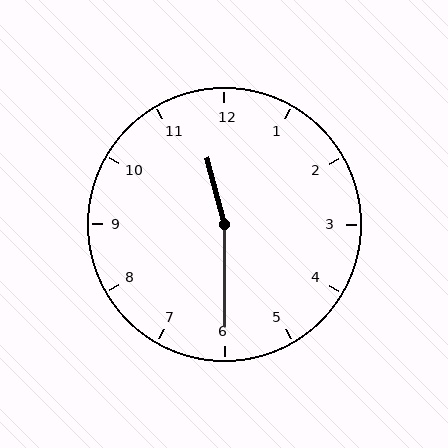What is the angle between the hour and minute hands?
Approximately 165 degrees.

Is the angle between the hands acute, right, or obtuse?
It is obtuse.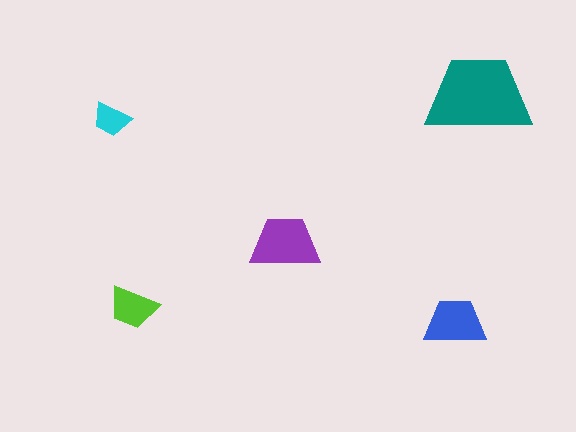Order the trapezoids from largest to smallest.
the teal one, the purple one, the blue one, the lime one, the cyan one.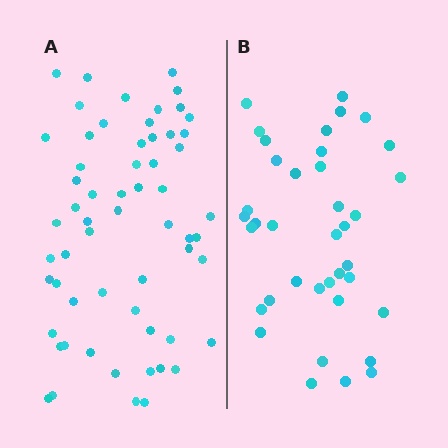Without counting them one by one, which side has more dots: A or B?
Region A (the left region) has more dots.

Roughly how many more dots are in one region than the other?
Region A has approximately 20 more dots than region B.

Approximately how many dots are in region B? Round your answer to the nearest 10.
About 40 dots. (The exact count is 38, which rounds to 40.)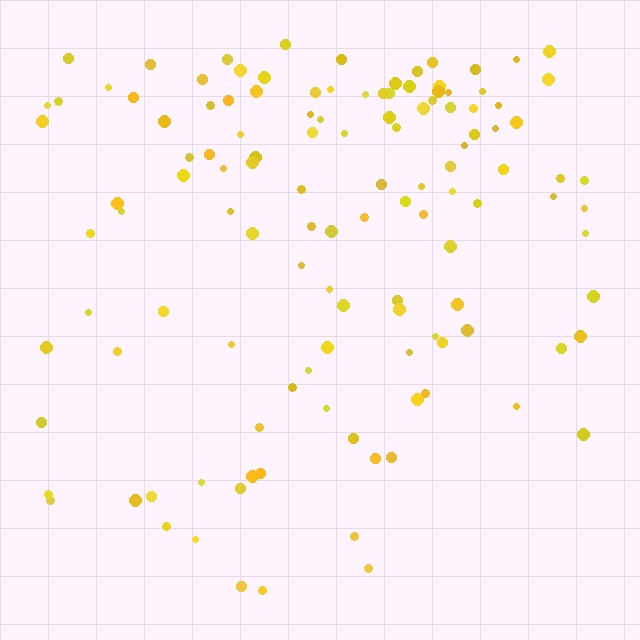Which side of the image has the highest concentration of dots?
The top.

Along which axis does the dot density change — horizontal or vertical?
Vertical.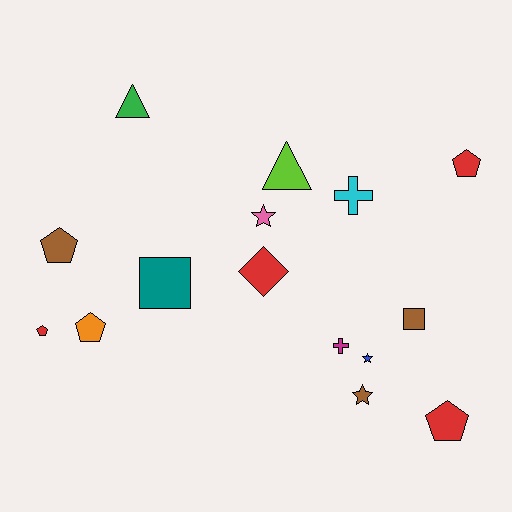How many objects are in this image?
There are 15 objects.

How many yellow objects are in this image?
There are no yellow objects.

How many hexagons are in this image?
There are no hexagons.